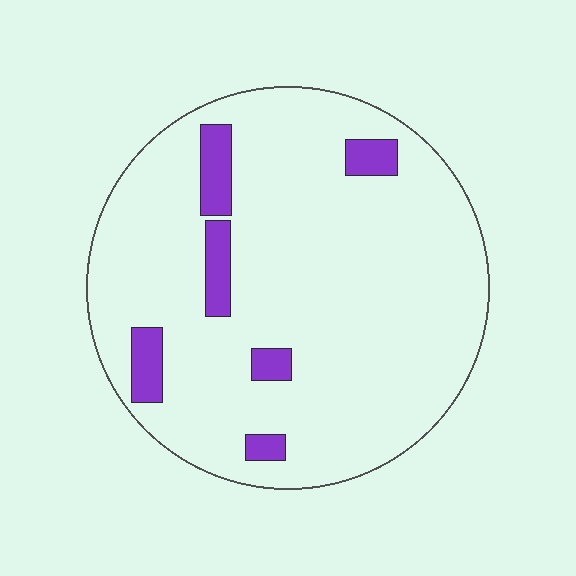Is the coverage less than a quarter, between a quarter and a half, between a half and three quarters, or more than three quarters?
Less than a quarter.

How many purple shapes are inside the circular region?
6.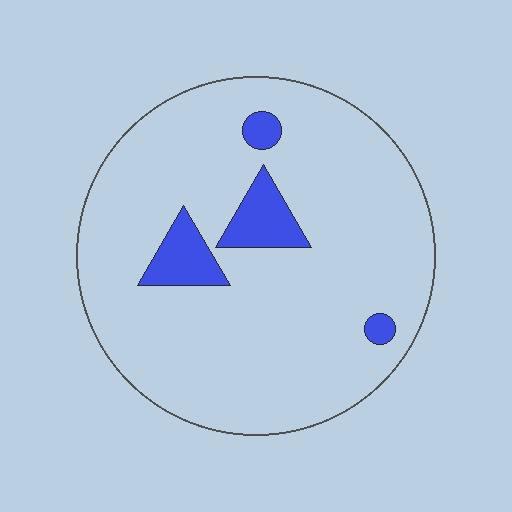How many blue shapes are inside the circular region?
4.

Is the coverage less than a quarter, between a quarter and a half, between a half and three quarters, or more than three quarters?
Less than a quarter.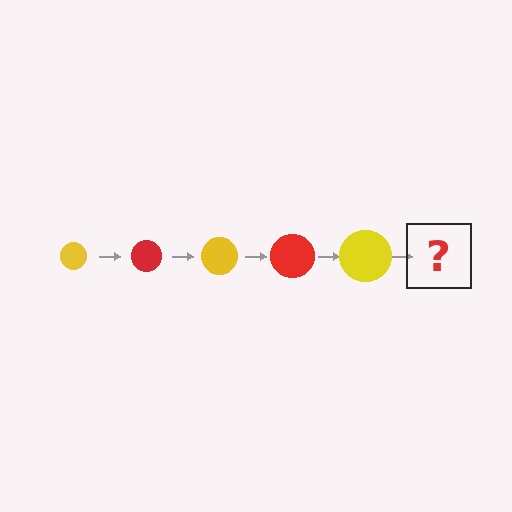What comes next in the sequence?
The next element should be a red circle, larger than the previous one.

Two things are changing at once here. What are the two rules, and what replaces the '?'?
The two rules are that the circle grows larger each step and the color cycles through yellow and red. The '?' should be a red circle, larger than the previous one.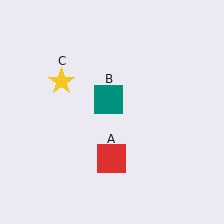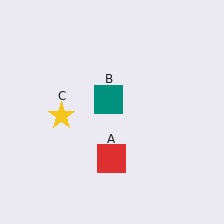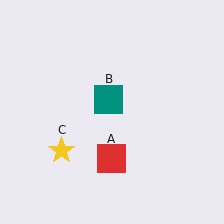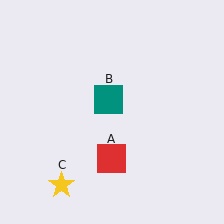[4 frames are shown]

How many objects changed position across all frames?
1 object changed position: yellow star (object C).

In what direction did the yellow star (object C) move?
The yellow star (object C) moved down.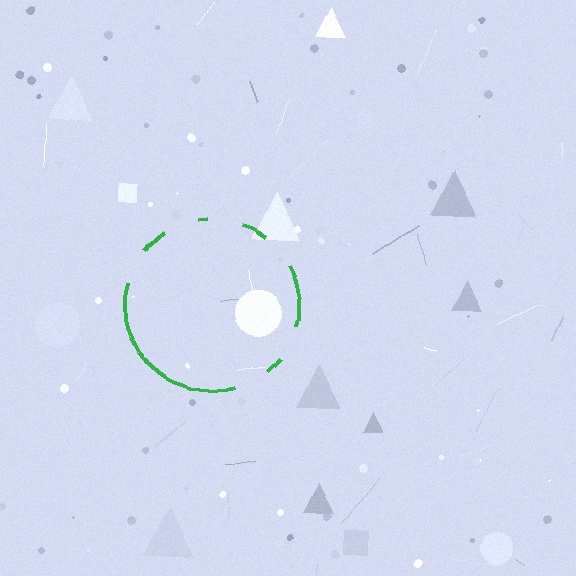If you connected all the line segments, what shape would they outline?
They would outline a circle.